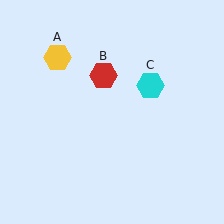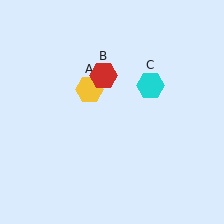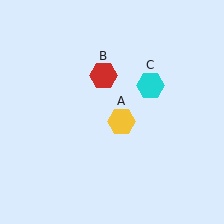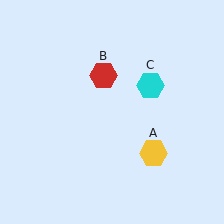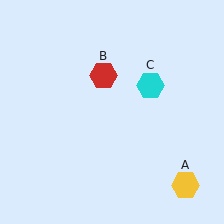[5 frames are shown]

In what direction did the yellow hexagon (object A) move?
The yellow hexagon (object A) moved down and to the right.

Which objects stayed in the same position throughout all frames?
Red hexagon (object B) and cyan hexagon (object C) remained stationary.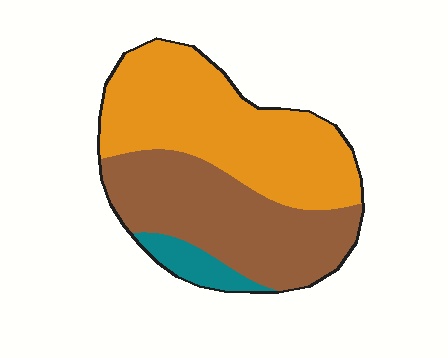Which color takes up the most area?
Orange, at roughly 50%.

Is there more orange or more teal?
Orange.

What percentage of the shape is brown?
Brown takes up between a quarter and a half of the shape.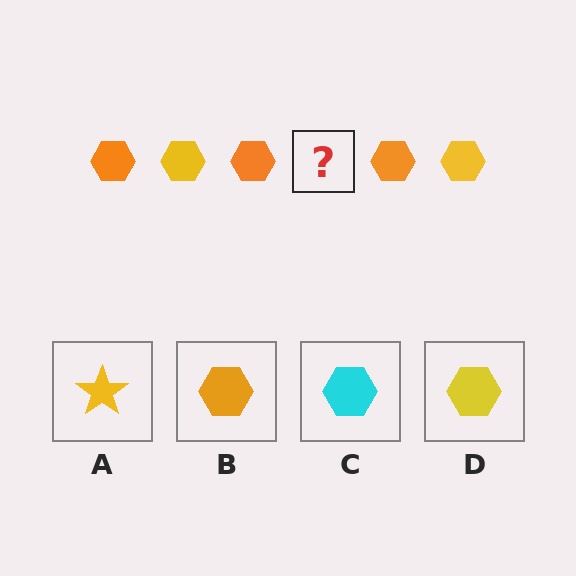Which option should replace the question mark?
Option D.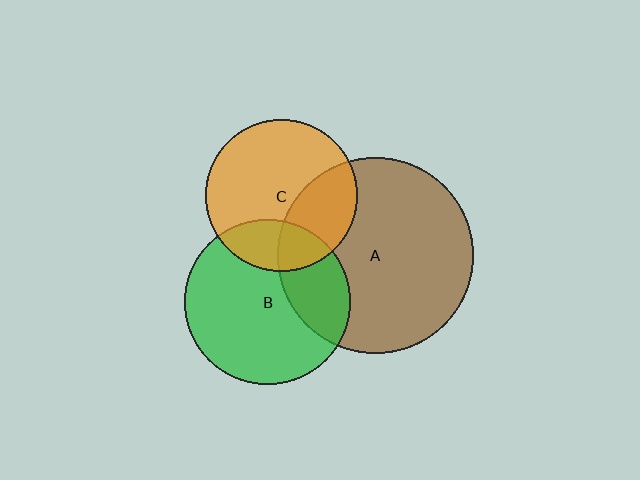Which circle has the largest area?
Circle A (brown).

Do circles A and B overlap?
Yes.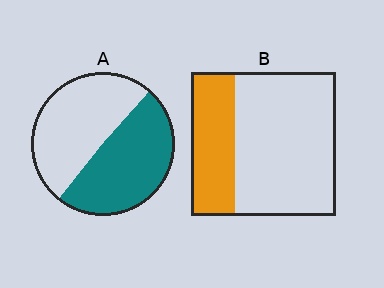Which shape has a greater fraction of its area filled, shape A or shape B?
Shape A.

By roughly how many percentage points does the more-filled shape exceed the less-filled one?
By roughly 20 percentage points (A over B).